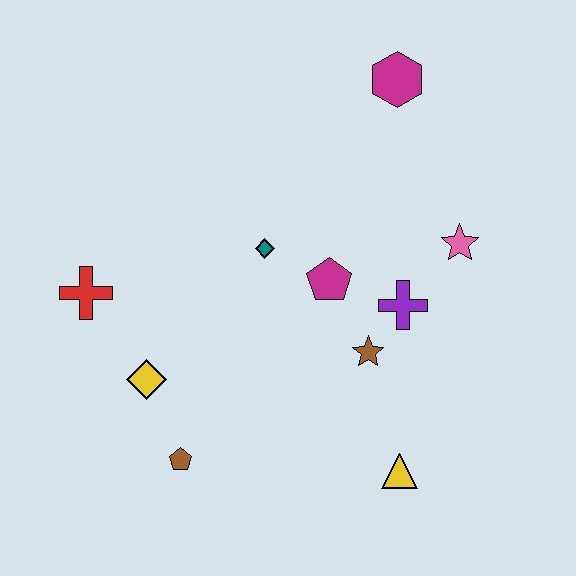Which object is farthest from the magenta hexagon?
The brown pentagon is farthest from the magenta hexagon.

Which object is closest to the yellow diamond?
The brown pentagon is closest to the yellow diamond.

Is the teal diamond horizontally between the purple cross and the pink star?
No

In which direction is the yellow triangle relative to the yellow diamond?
The yellow triangle is to the right of the yellow diamond.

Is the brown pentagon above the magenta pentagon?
No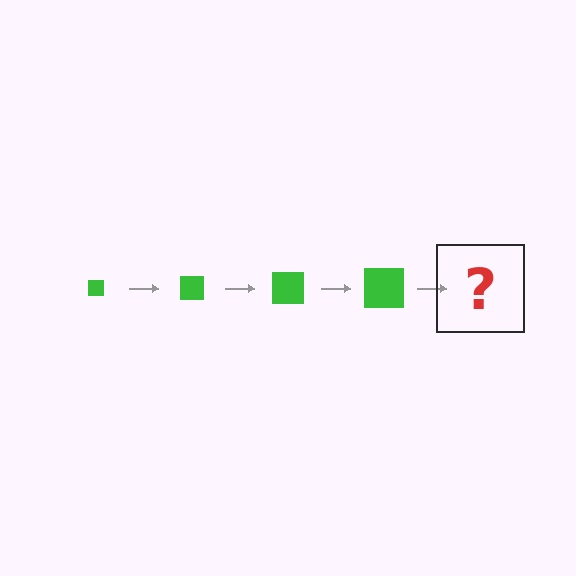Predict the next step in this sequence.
The next step is a green square, larger than the previous one.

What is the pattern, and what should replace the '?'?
The pattern is that the square gets progressively larger each step. The '?' should be a green square, larger than the previous one.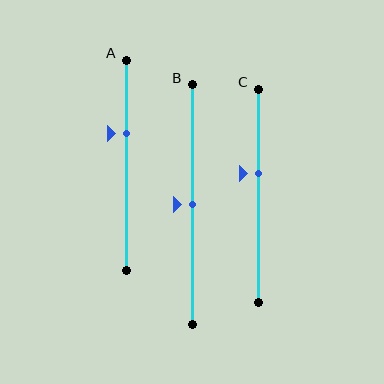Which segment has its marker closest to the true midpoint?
Segment B has its marker closest to the true midpoint.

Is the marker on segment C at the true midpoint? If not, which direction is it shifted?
No, the marker on segment C is shifted upward by about 11% of the segment length.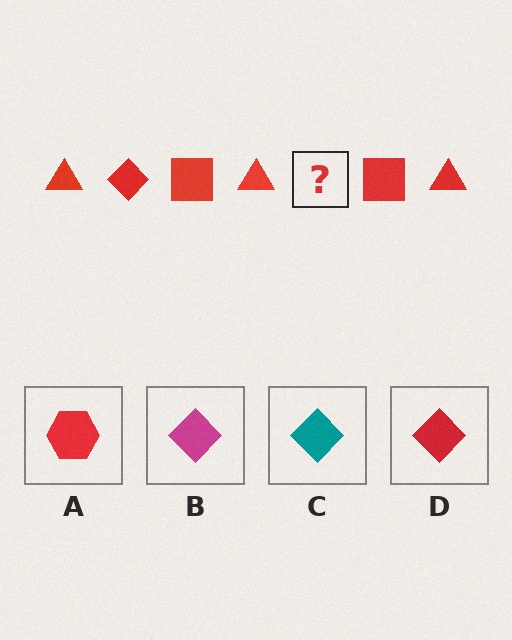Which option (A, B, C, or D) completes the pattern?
D.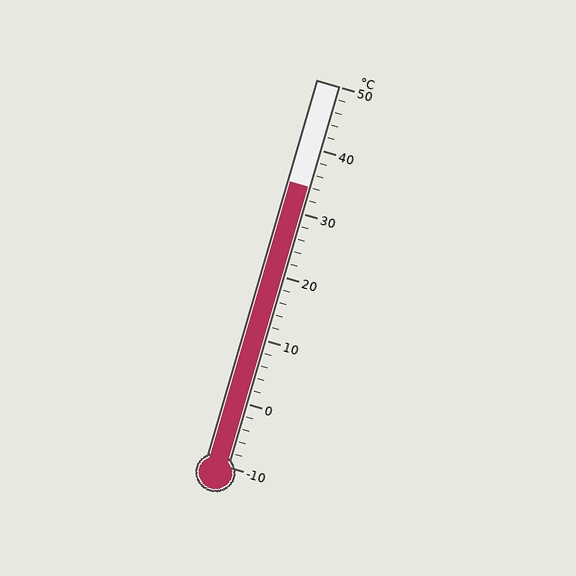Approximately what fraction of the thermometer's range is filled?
The thermometer is filled to approximately 75% of its range.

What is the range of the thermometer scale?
The thermometer scale ranges from -10°C to 50°C.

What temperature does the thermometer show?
The thermometer shows approximately 34°C.